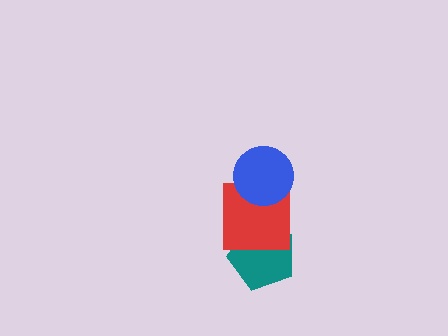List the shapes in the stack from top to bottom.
From top to bottom: the blue circle, the red square, the teal pentagon.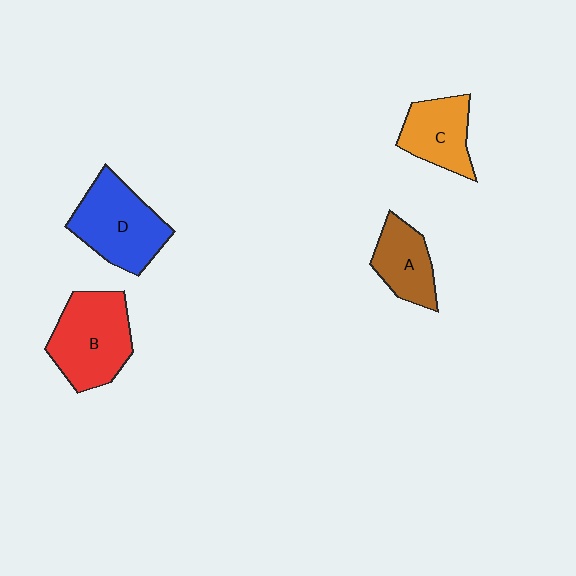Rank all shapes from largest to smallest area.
From largest to smallest: B (red), D (blue), C (orange), A (brown).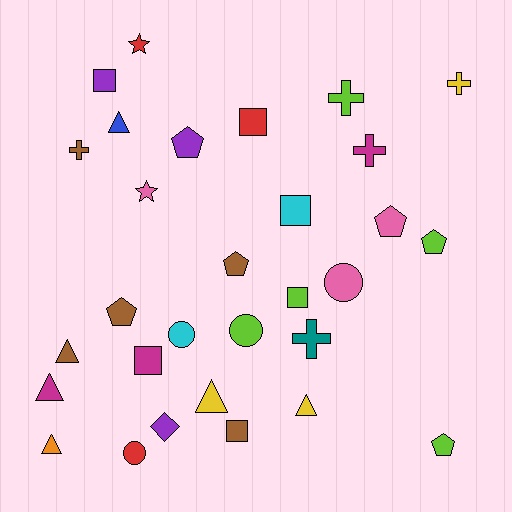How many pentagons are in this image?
There are 6 pentagons.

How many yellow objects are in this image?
There are 3 yellow objects.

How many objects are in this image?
There are 30 objects.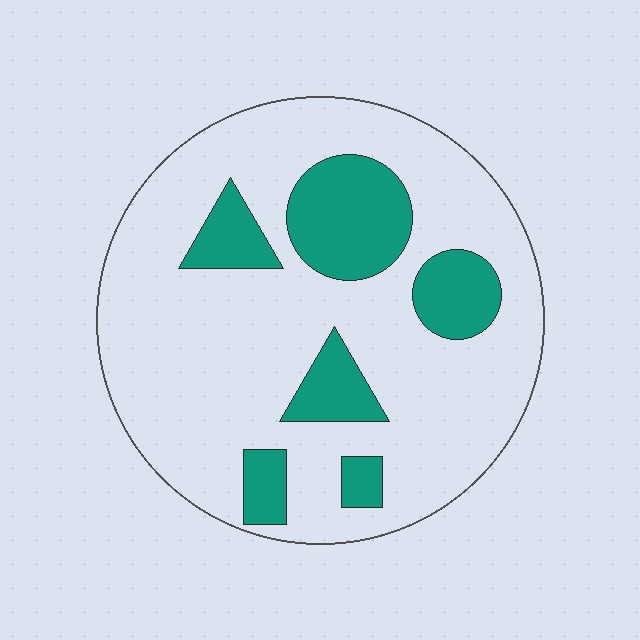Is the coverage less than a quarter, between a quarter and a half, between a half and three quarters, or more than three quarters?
Less than a quarter.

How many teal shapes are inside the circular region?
6.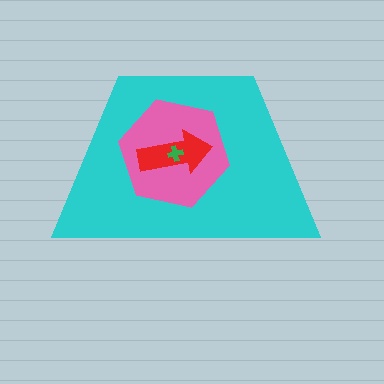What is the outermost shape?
The cyan trapezoid.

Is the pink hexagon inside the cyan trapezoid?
Yes.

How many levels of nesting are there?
4.